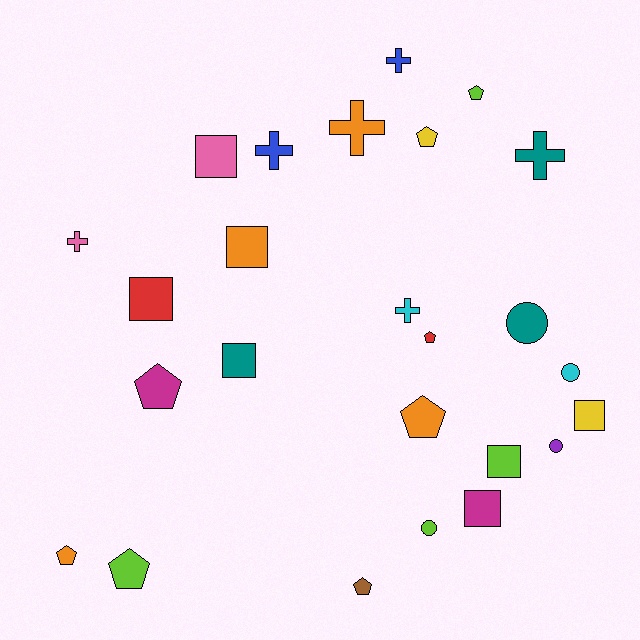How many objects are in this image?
There are 25 objects.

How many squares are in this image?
There are 7 squares.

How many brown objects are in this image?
There is 1 brown object.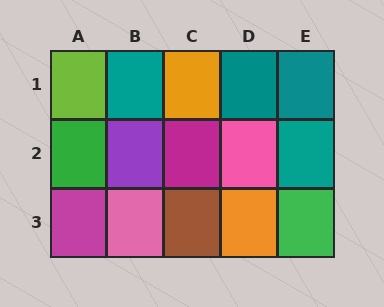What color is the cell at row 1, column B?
Teal.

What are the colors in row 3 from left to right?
Magenta, pink, brown, orange, green.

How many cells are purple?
1 cell is purple.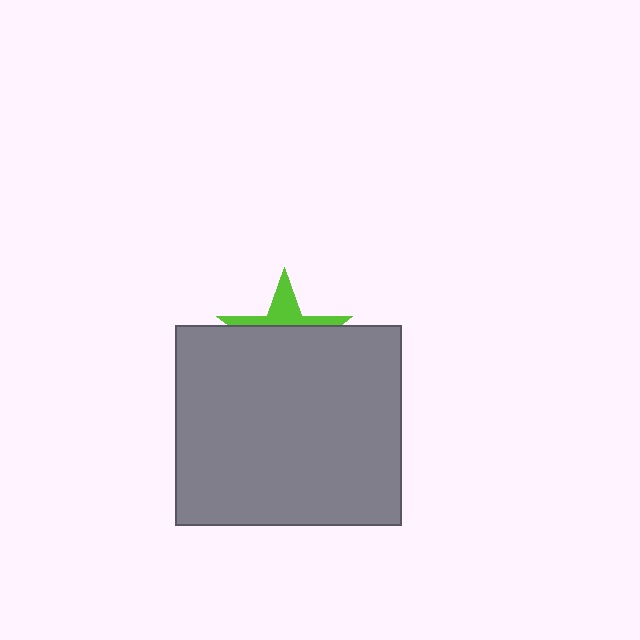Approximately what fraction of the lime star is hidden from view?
Roughly 66% of the lime star is hidden behind the gray rectangle.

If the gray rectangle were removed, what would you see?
You would see the complete lime star.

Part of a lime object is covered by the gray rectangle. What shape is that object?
It is a star.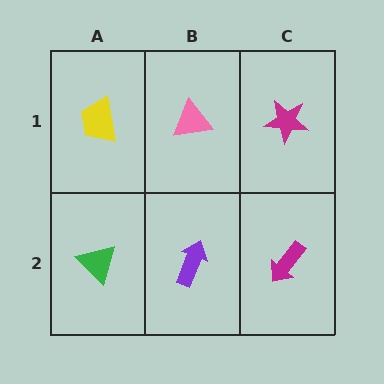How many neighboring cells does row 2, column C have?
2.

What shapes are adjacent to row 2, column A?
A yellow trapezoid (row 1, column A), a purple arrow (row 2, column B).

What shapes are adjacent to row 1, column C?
A magenta arrow (row 2, column C), a pink triangle (row 1, column B).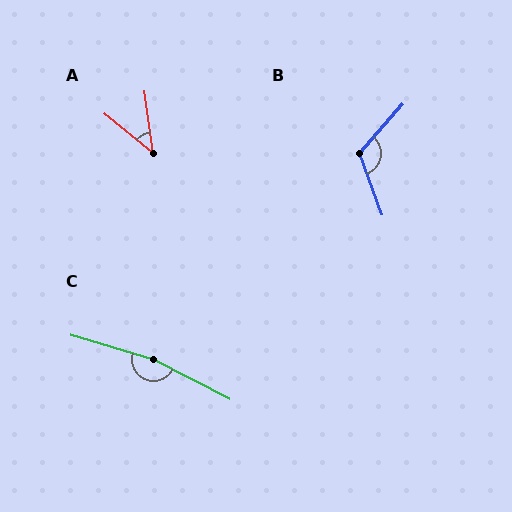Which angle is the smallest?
A, at approximately 43 degrees.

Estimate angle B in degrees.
Approximately 119 degrees.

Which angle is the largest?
C, at approximately 169 degrees.